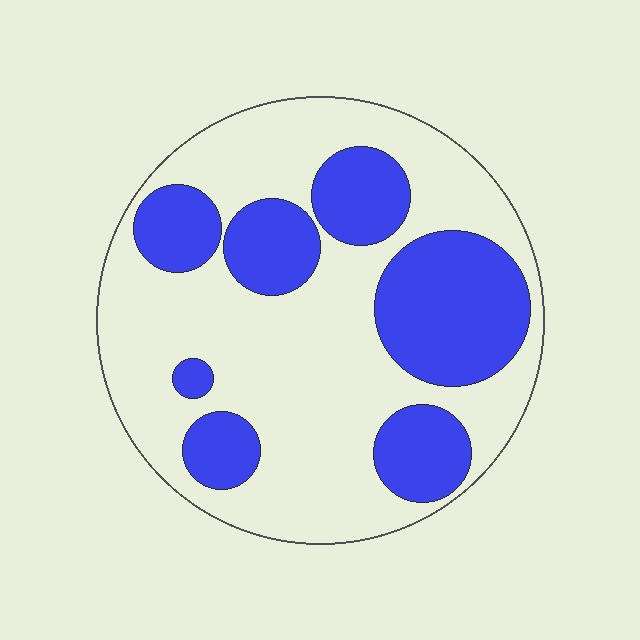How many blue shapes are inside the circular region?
7.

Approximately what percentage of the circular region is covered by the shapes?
Approximately 35%.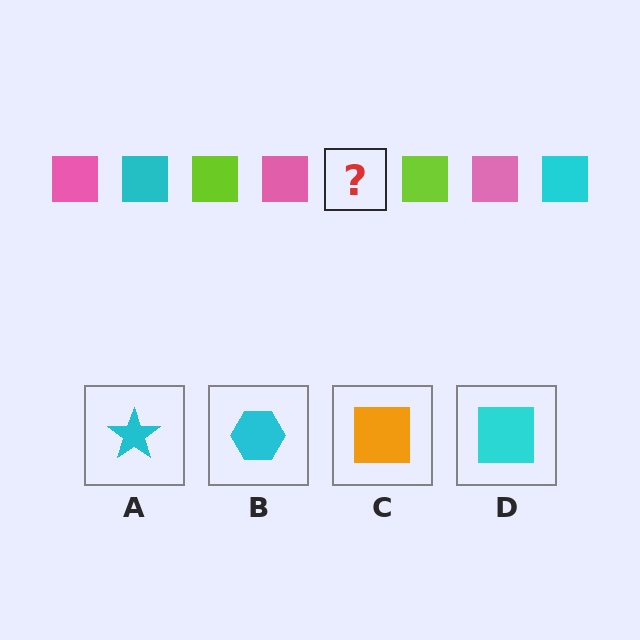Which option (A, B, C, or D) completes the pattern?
D.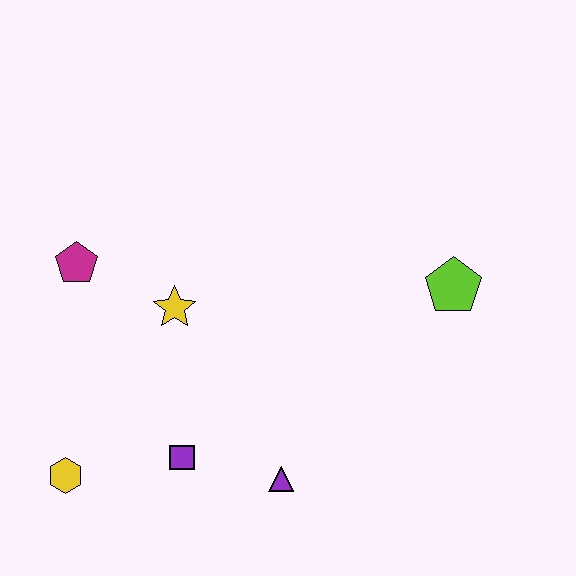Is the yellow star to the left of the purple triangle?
Yes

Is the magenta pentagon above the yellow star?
Yes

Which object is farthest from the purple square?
The lime pentagon is farthest from the purple square.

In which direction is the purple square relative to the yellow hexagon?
The purple square is to the right of the yellow hexagon.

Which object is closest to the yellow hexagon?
The purple square is closest to the yellow hexagon.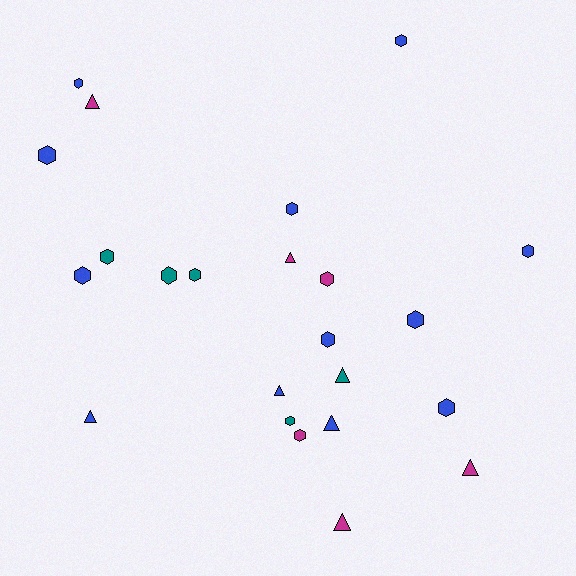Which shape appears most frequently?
Hexagon, with 15 objects.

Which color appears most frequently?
Blue, with 12 objects.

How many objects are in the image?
There are 23 objects.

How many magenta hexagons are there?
There are 2 magenta hexagons.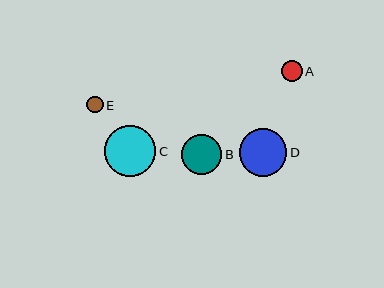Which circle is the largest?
Circle C is the largest with a size of approximately 51 pixels.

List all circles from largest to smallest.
From largest to smallest: C, D, B, A, E.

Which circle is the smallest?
Circle E is the smallest with a size of approximately 16 pixels.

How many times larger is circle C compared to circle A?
Circle C is approximately 2.5 times the size of circle A.